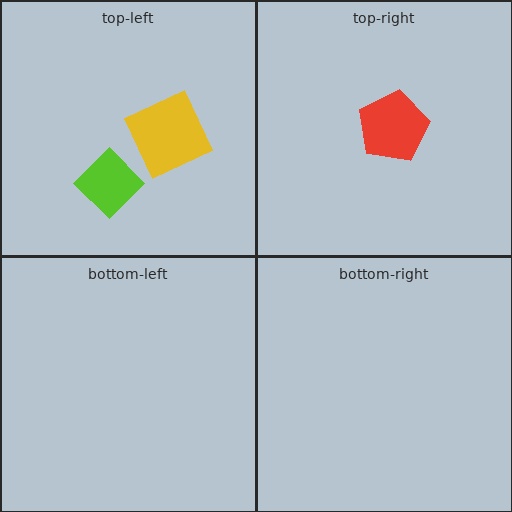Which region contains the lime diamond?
The top-left region.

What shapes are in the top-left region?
The lime diamond, the yellow square.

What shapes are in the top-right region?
The red pentagon.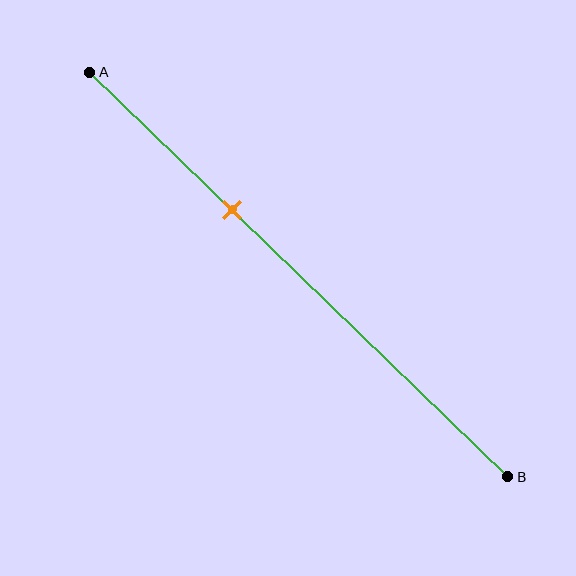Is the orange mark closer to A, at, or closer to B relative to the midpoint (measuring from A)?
The orange mark is closer to point A than the midpoint of segment AB.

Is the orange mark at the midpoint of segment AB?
No, the mark is at about 35% from A, not at the 50% midpoint.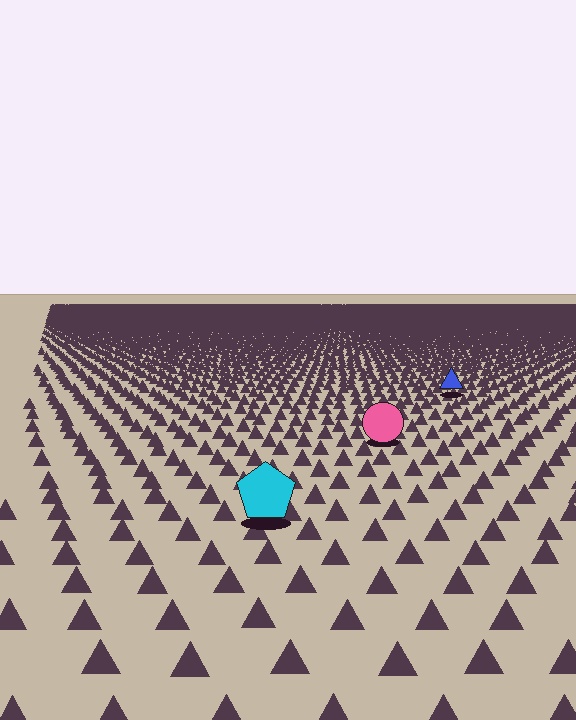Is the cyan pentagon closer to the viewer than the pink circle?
Yes. The cyan pentagon is closer — you can tell from the texture gradient: the ground texture is coarser near it.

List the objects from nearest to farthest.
From nearest to farthest: the cyan pentagon, the pink circle, the blue triangle.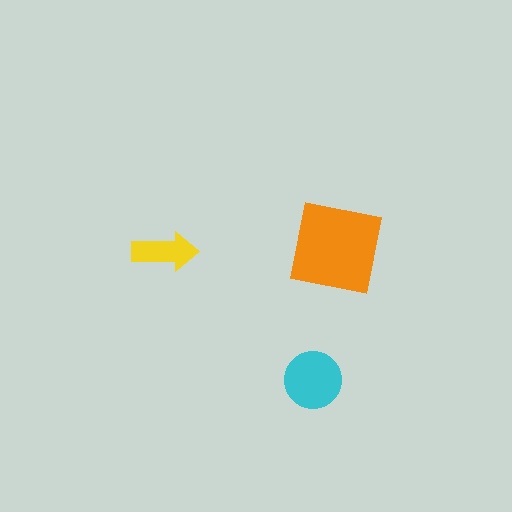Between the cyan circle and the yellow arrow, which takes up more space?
The cyan circle.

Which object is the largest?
The orange square.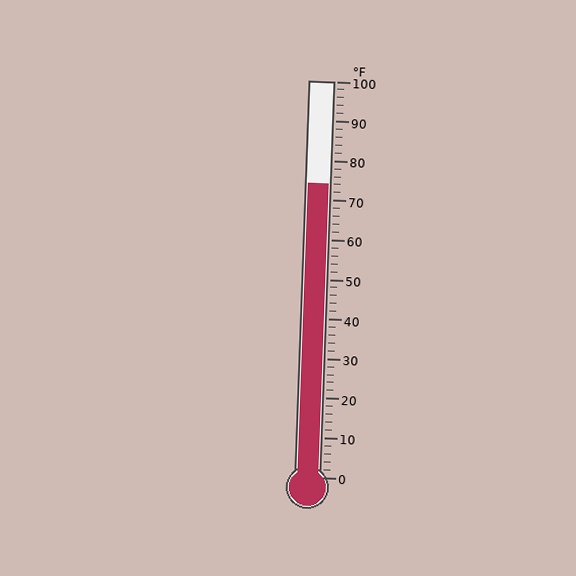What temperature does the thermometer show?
The thermometer shows approximately 74°F.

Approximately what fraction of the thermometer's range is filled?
The thermometer is filled to approximately 75% of its range.